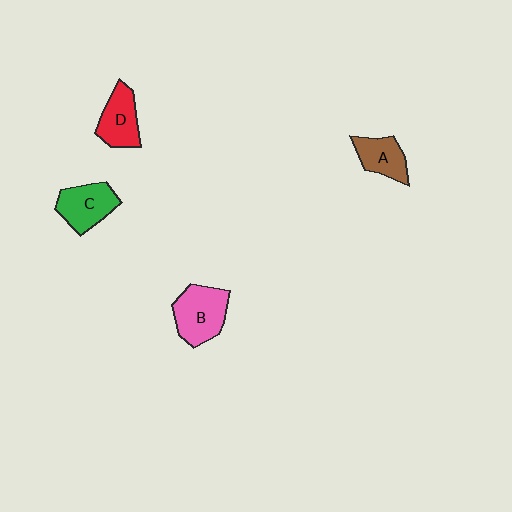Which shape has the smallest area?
Shape A (brown).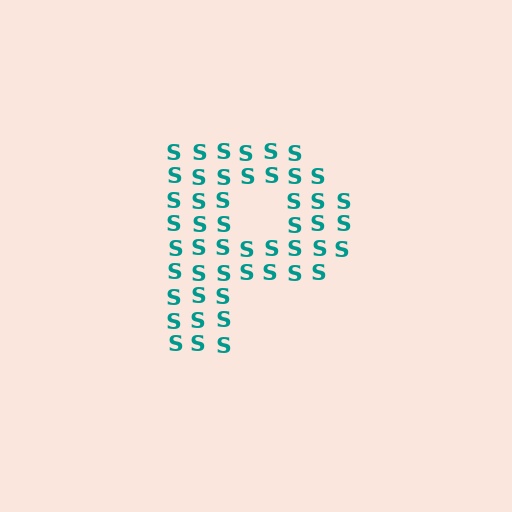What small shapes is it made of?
It is made of small letter S's.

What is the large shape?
The large shape is the letter P.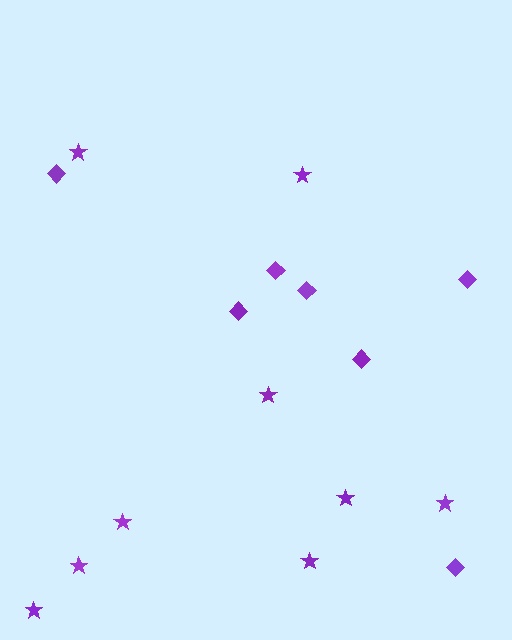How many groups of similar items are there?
There are 2 groups: one group of stars (9) and one group of diamonds (7).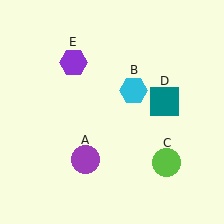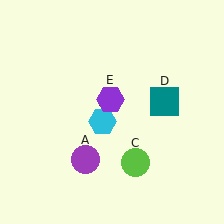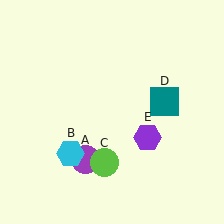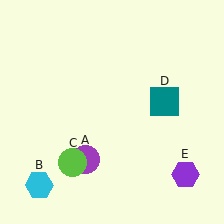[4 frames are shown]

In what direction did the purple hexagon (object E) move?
The purple hexagon (object E) moved down and to the right.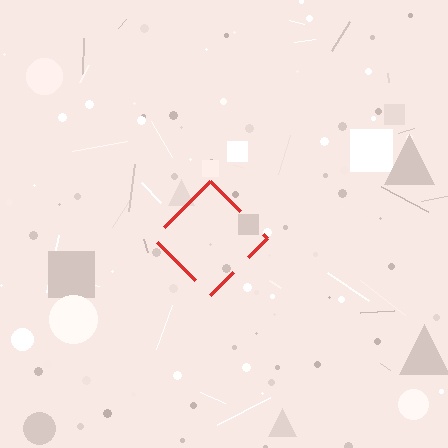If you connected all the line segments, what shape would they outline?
They would outline a diamond.